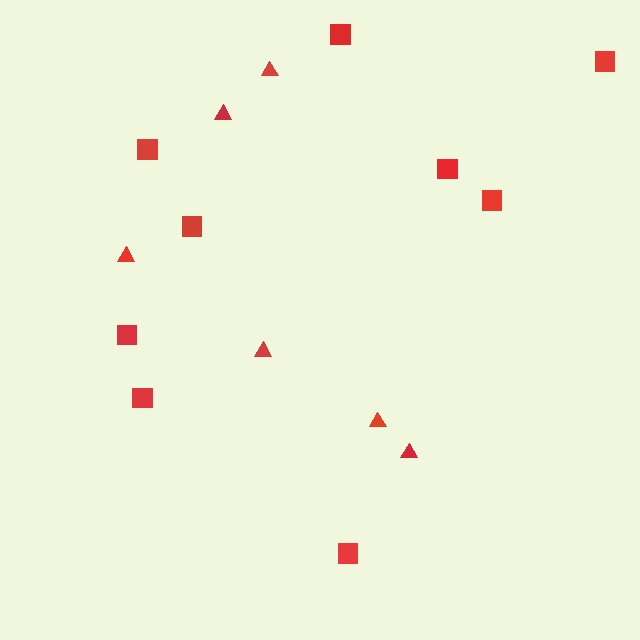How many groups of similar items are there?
There are 2 groups: one group of triangles (6) and one group of squares (9).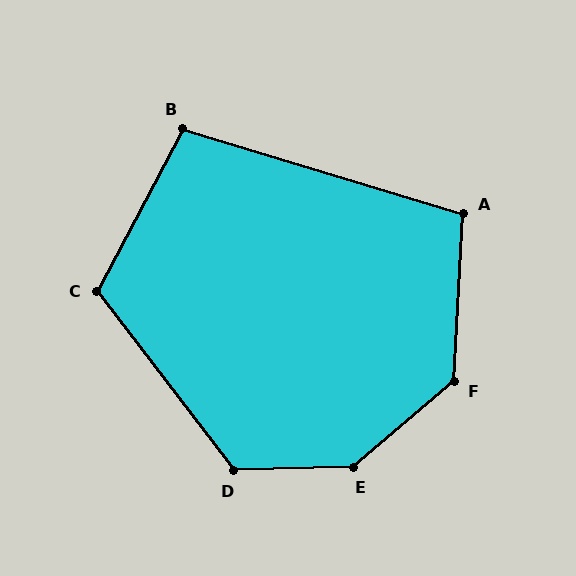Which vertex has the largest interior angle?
E, at approximately 141 degrees.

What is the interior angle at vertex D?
Approximately 126 degrees (obtuse).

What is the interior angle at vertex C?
Approximately 115 degrees (obtuse).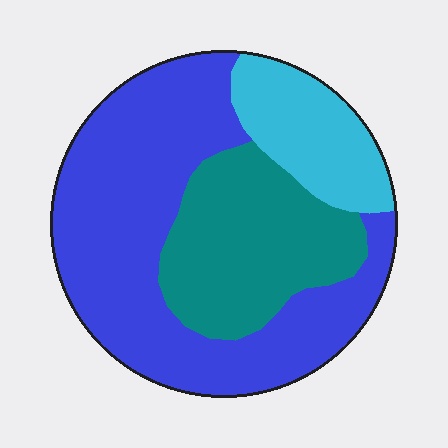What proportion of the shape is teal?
Teal takes up between a sixth and a third of the shape.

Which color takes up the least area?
Cyan, at roughly 15%.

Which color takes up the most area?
Blue, at roughly 55%.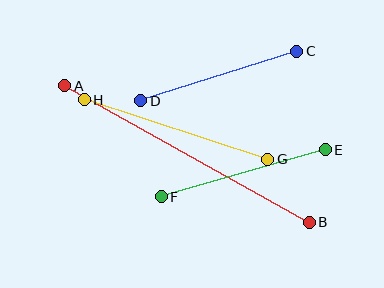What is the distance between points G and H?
The distance is approximately 193 pixels.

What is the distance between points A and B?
The distance is approximately 280 pixels.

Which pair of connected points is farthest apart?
Points A and B are farthest apart.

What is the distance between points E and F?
The distance is approximately 171 pixels.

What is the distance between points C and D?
The distance is approximately 163 pixels.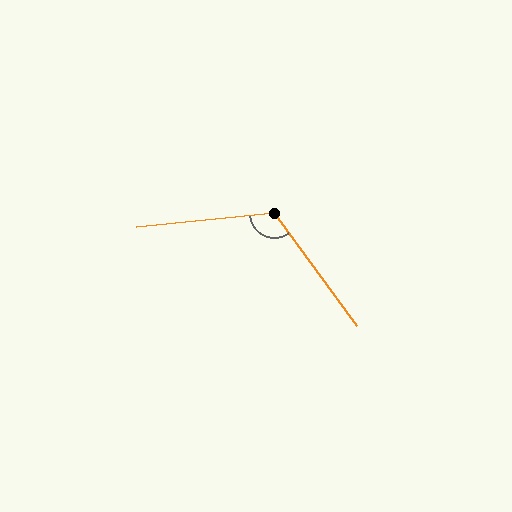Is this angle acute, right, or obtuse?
It is obtuse.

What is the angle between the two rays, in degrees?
Approximately 120 degrees.